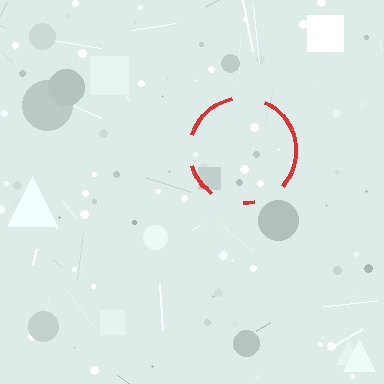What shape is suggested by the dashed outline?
The dashed outline suggests a circle.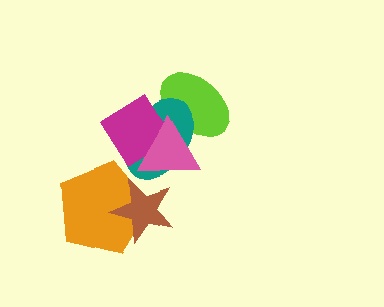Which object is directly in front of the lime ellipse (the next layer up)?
The teal ellipse is directly in front of the lime ellipse.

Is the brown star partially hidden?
Yes, it is partially covered by another shape.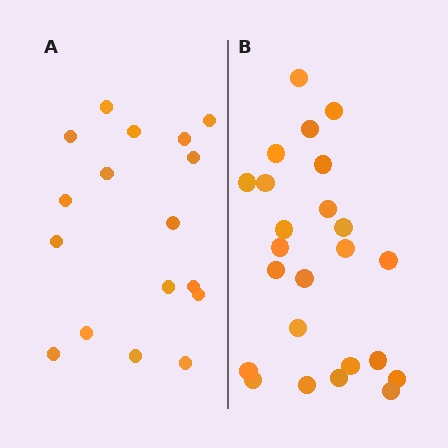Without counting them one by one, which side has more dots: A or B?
Region B (the right region) has more dots.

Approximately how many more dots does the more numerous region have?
Region B has roughly 8 or so more dots than region A.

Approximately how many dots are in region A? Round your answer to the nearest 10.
About 20 dots. (The exact count is 17, which rounds to 20.)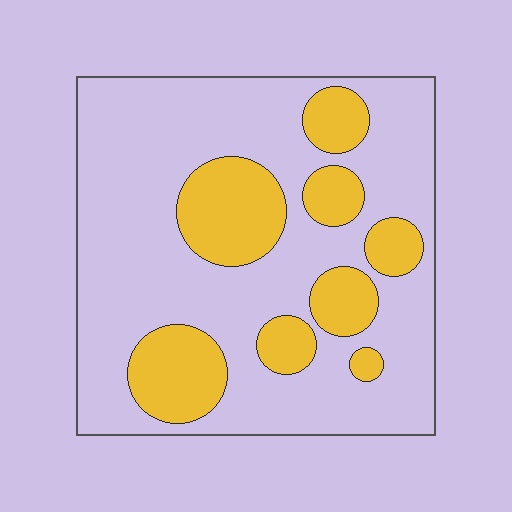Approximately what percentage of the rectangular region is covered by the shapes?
Approximately 25%.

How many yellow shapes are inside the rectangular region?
8.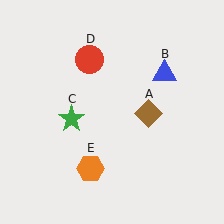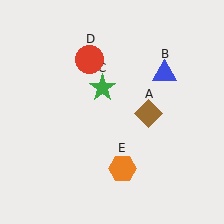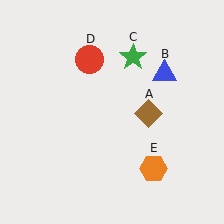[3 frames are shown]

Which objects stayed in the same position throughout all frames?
Brown diamond (object A) and blue triangle (object B) and red circle (object D) remained stationary.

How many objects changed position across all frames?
2 objects changed position: green star (object C), orange hexagon (object E).